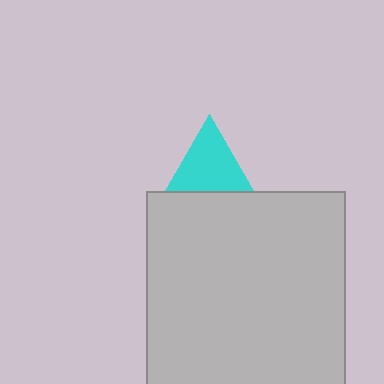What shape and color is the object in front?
The object in front is a light gray rectangle.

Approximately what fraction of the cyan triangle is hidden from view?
Roughly 48% of the cyan triangle is hidden behind the light gray rectangle.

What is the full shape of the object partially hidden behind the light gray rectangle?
The partially hidden object is a cyan triangle.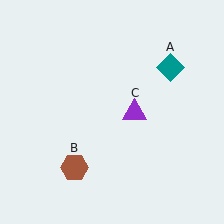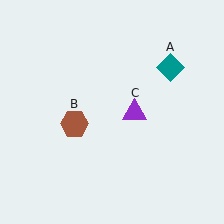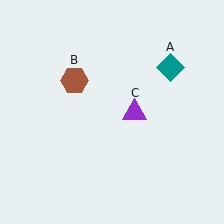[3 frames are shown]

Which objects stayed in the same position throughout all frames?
Teal diamond (object A) and purple triangle (object C) remained stationary.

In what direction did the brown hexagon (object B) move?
The brown hexagon (object B) moved up.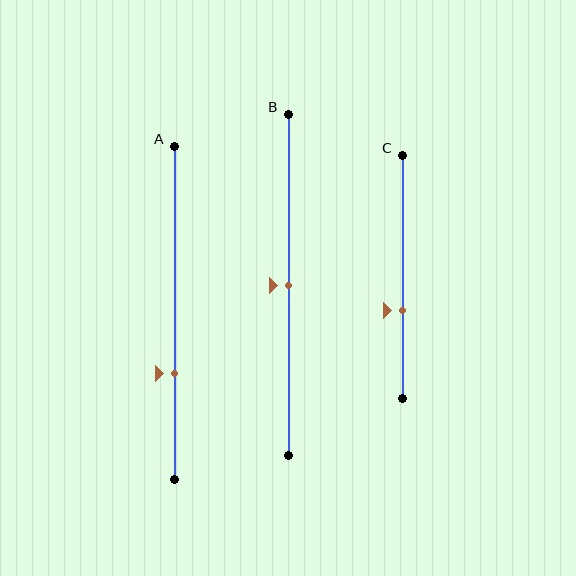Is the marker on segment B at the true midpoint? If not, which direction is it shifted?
Yes, the marker on segment B is at the true midpoint.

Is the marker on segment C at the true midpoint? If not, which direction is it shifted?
No, the marker on segment C is shifted downward by about 14% of the segment length.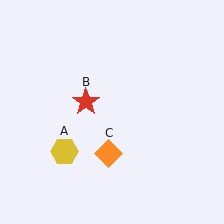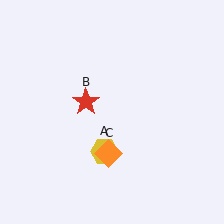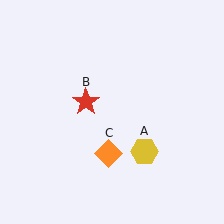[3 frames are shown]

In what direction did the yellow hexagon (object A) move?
The yellow hexagon (object A) moved right.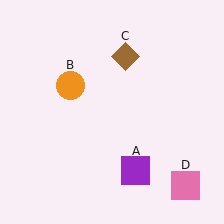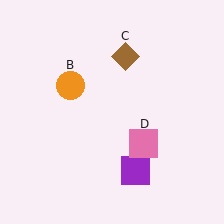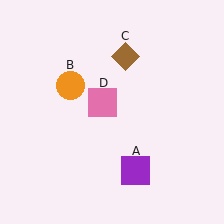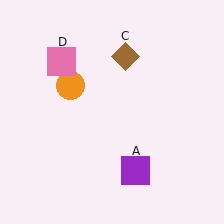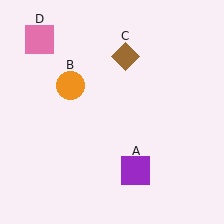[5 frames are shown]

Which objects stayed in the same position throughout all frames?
Purple square (object A) and orange circle (object B) and brown diamond (object C) remained stationary.